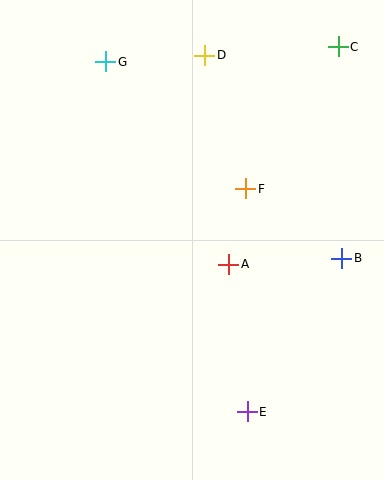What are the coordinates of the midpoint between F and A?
The midpoint between F and A is at (237, 227).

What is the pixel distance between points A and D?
The distance between A and D is 210 pixels.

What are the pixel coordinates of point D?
Point D is at (205, 55).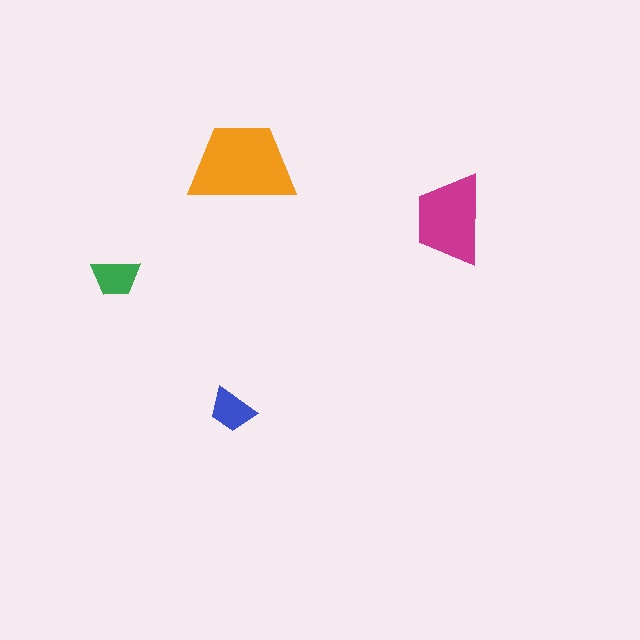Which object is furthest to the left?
The green trapezoid is leftmost.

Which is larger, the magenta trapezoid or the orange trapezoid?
The orange one.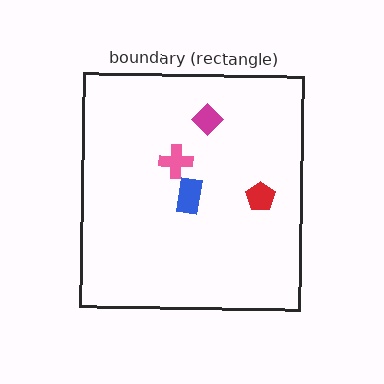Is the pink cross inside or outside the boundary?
Inside.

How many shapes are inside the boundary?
4 inside, 0 outside.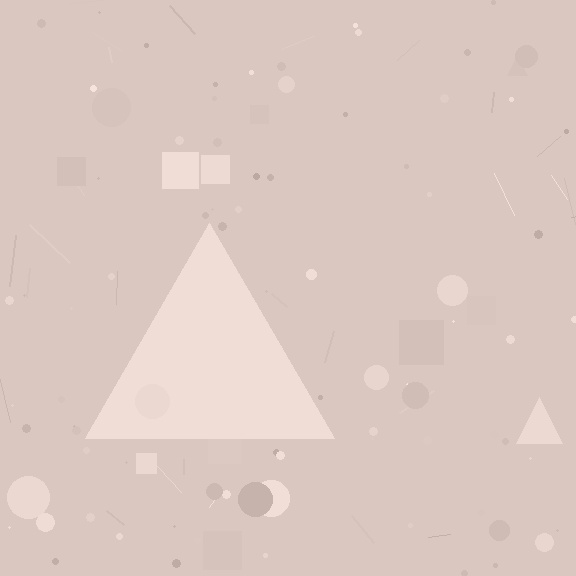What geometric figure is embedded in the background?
A triangle is embedded in the background.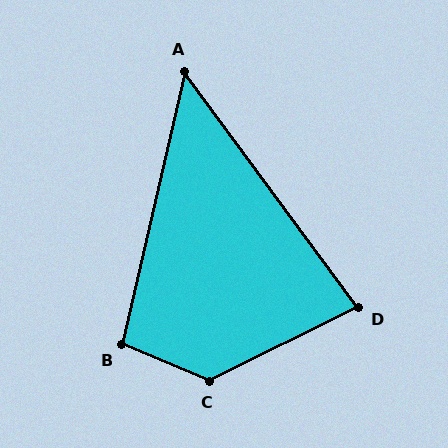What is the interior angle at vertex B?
Approximately 100 degrees (obtuse).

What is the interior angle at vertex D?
Approximately 80 degrees (acute).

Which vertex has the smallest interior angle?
A, at approximately 49 degrees.